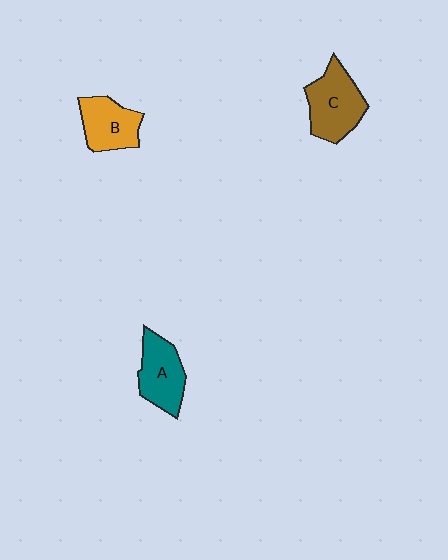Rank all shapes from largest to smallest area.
From largest to smallest: C (brown), A (teal), B (orange).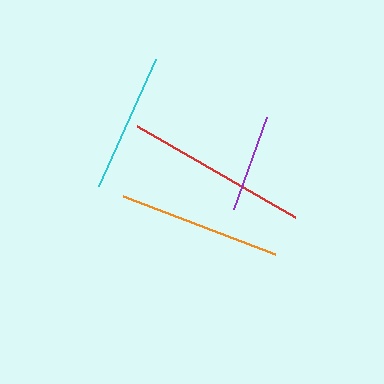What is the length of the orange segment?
The orange segment is approximately 163 pixels long.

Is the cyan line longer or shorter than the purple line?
The cyan line is longer than the purple line.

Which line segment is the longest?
The red line is the longest at approximately 183 pixels.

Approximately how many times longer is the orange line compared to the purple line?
The orange line is approximately 1.7 times the length of the purple line.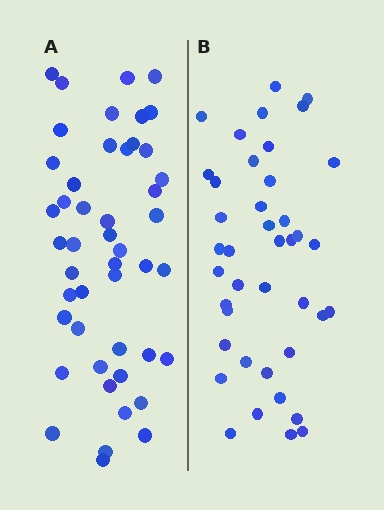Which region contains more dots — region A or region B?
Region A (the left region) has more dots.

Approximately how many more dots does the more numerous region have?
Region A has about 6 more dots than region B.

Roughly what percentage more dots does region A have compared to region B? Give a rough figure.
About 15% more.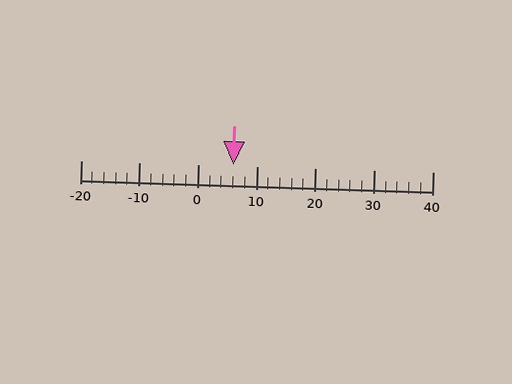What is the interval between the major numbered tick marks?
The major tick marks are spaced 10 units apart.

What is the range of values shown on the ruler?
The ruler shows values from -20 to 40.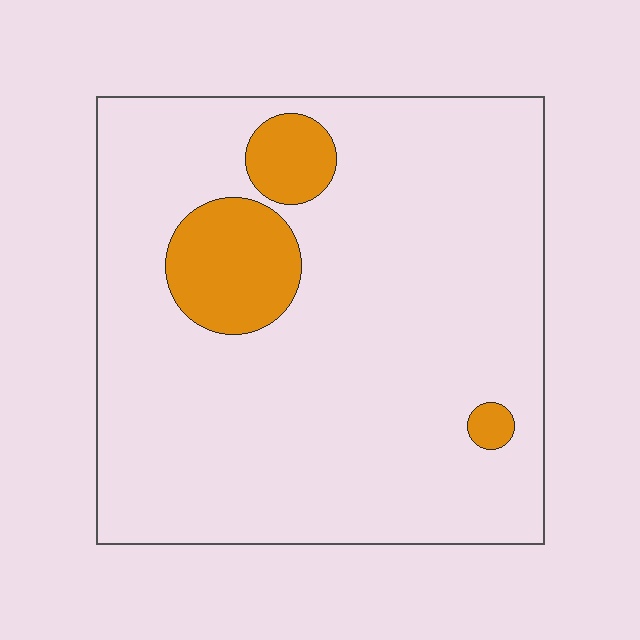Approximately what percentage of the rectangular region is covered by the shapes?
Approximately 10%.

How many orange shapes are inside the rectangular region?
3.